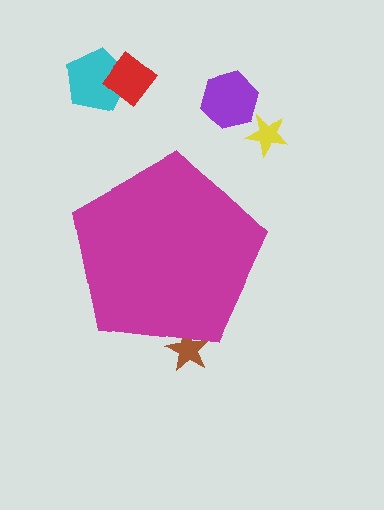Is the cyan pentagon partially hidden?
No, the cyan pentagon is fully visible.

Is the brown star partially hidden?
Yes, the brown star is partially hidden behind the magenta pentagon.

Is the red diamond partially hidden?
No, the red diamond is fully visible.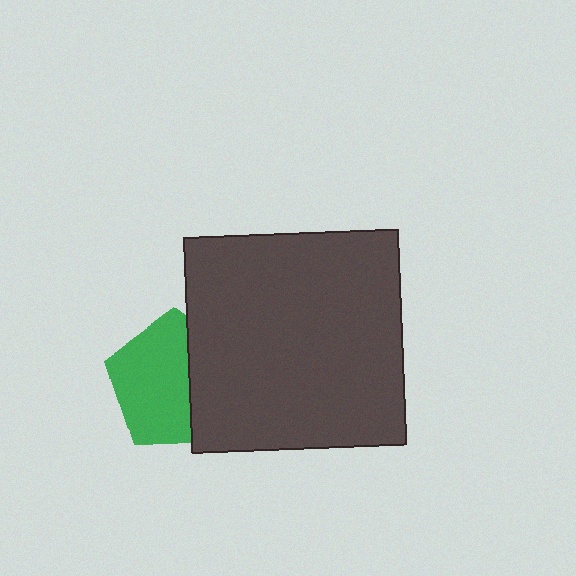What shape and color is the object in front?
The object in front is a dark gray square.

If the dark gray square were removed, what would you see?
You would see the complete green pentagon.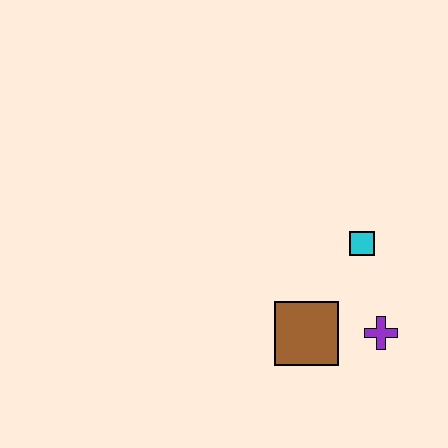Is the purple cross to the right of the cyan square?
Yes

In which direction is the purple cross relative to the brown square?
The purple cross is to the right of the brown square.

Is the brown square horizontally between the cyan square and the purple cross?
No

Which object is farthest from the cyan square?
The brown square is farthest from the cyan square.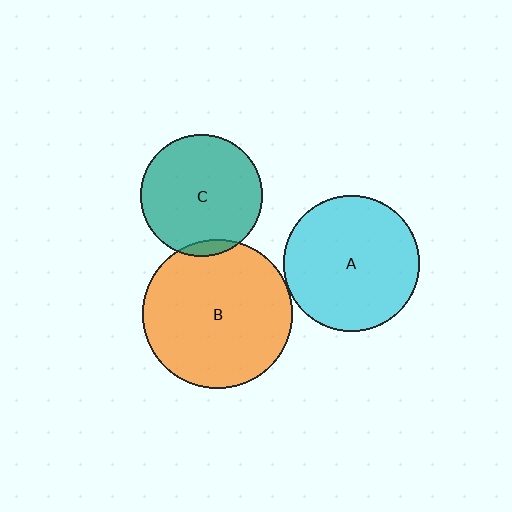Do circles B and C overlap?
Yes.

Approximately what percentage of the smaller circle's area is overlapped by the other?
Approximately 5%.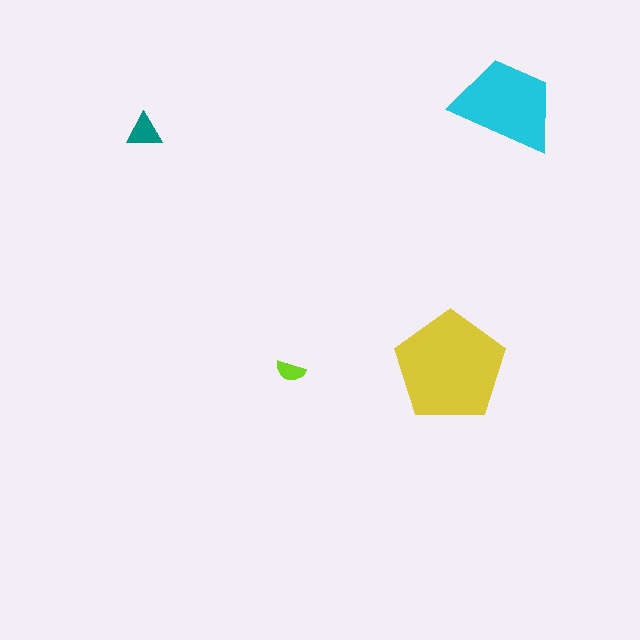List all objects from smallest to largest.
The lime semicircle, the teal triangle, the cyan trapezoid, the yellow pentagon.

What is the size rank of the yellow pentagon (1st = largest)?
1st.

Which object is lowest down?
The lime semicircle is bottommost.